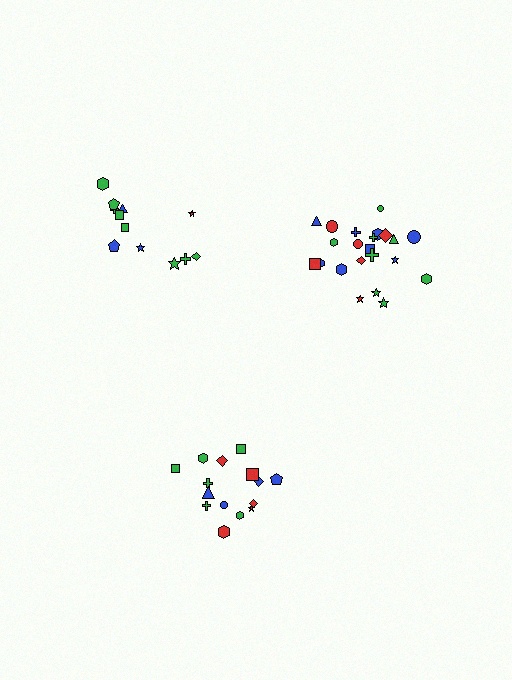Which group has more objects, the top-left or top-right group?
The top-right group.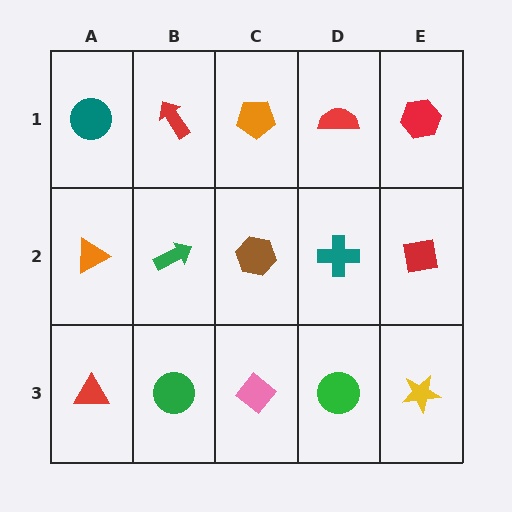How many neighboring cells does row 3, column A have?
2.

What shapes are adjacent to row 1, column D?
A teal cross (row 2, column D), an orange pentagon (row 1, column C), a red hexagon (row 1, column E).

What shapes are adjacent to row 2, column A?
A teal circle (row 1, column A), a red triangle (row 3, column A), a green arrow (row 2, column B).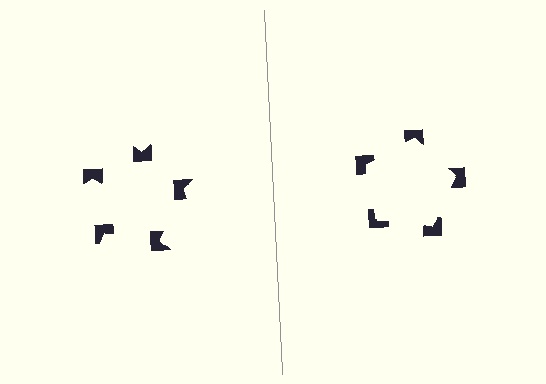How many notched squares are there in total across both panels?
10 — 5 on each side.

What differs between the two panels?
The notched squares are positioned identically on both sides; only the wedge orientations differ. On the right they align to a pentagon; on the left they are misaligned.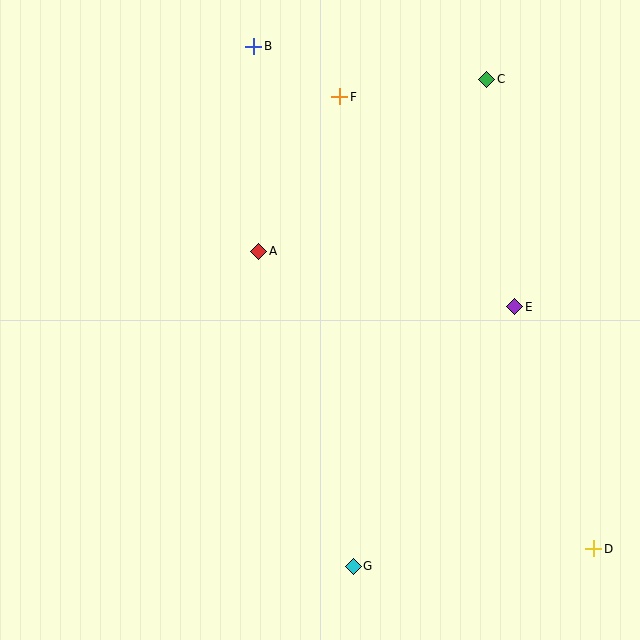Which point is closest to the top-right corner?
Point C is closest to the top-right corner.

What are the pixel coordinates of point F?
Point F is at (340, 97).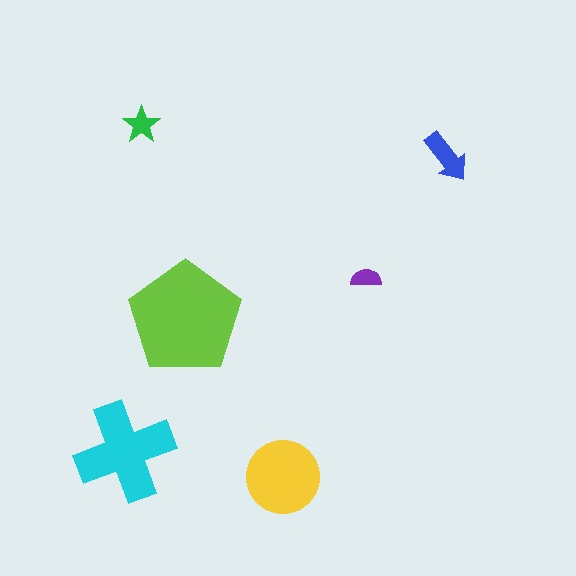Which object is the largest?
The lime pentagon.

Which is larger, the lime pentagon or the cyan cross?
The lime pentagon.